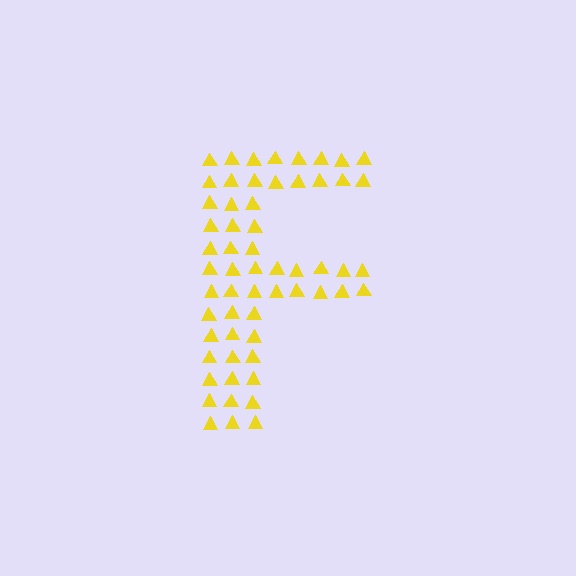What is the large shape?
The large shape is the letter F.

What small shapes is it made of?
It is made of small triangles.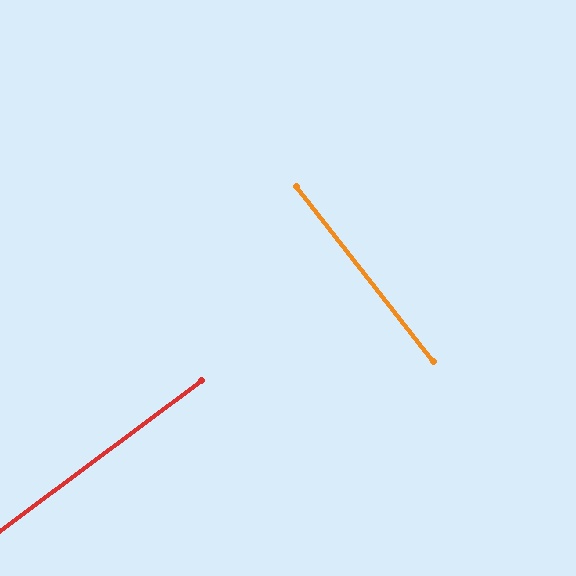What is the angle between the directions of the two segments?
Approximately 89 degrees.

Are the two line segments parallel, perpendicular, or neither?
Perpendicular — they meet at approximately 89°.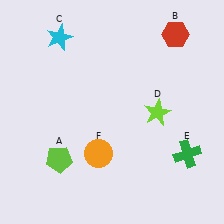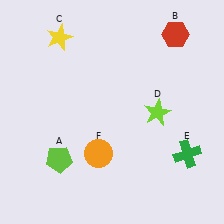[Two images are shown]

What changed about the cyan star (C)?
In Image 1, C is cyan. In Image 2, it changed to yellow.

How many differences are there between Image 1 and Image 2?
There is 1 difference between the two images.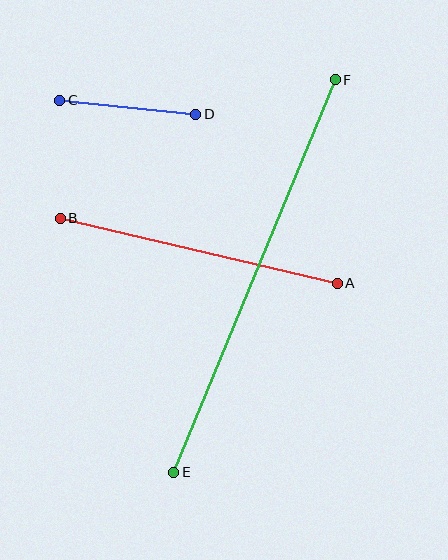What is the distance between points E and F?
The distance is approximately 425 pixels.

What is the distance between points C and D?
The distance is approximately 137 pixels.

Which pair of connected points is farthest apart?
Points E and F are farthest apart.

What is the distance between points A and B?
The distance is approximately 285 pixels.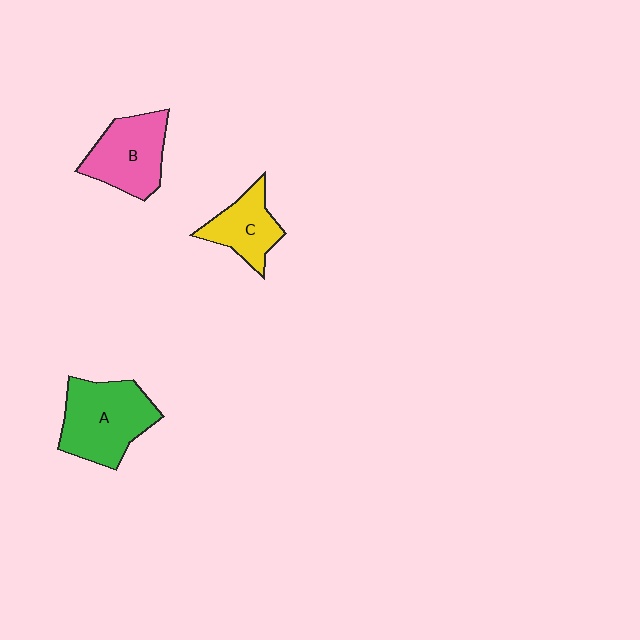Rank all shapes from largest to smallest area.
From largest to smallest: A (green), B (pink), C (yellow).